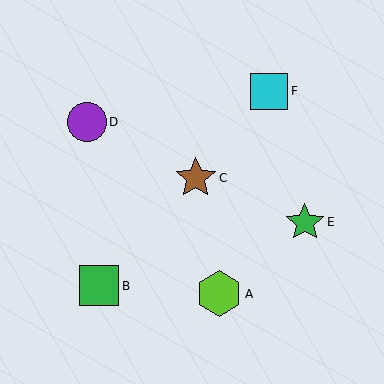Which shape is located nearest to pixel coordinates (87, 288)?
The green square (labeled B) at (99, 286) is nearest to that location.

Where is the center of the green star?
The center of the green star is at (305, 222).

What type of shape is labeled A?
Shape A is a lime hexagon.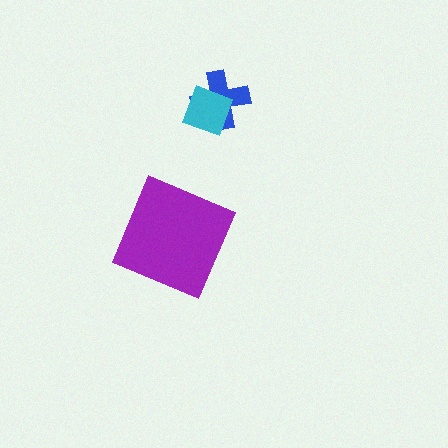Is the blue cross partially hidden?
Yes, it is partially covered by another shape.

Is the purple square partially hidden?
No, no other shape covers it.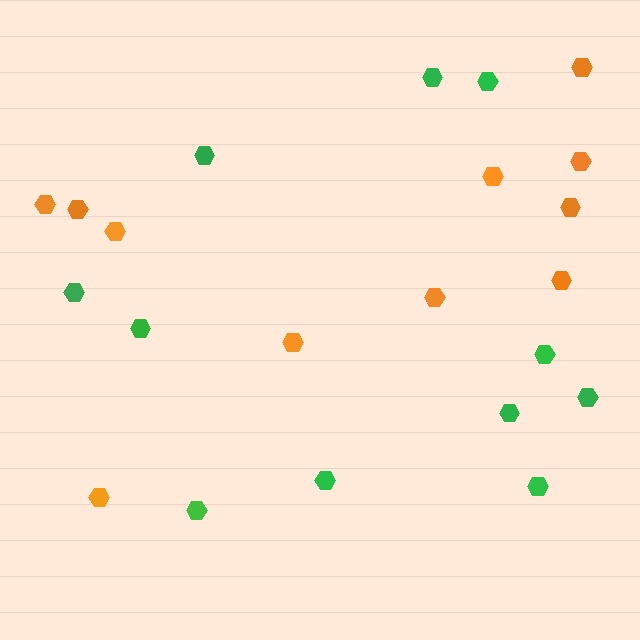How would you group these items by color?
There are 2 groups: one group of green hexagons (11) and one group of orange hexagons (11).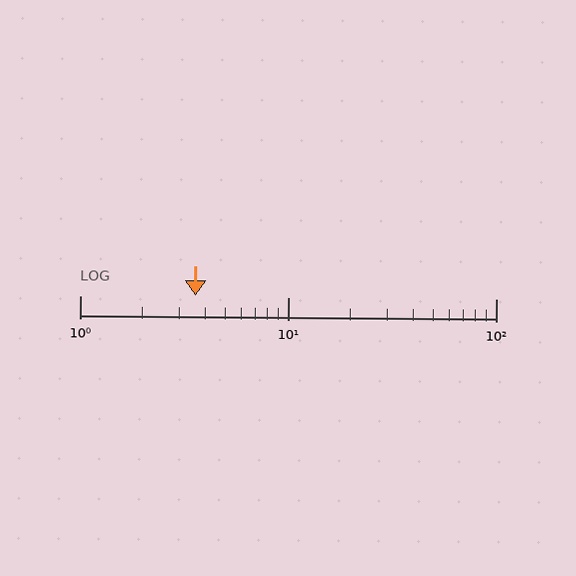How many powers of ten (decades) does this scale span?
The scale spans 2 decades, from 1 to 100.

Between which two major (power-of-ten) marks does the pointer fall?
The pointer is between 1 and 10.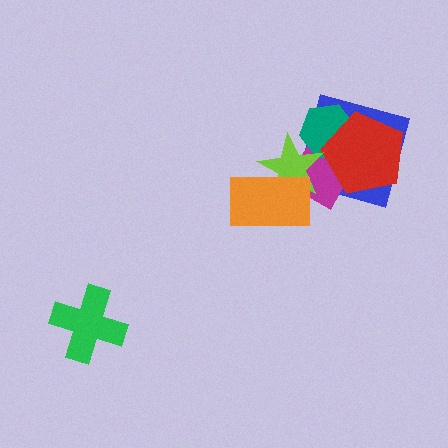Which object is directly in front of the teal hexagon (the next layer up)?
The red pentagon is directly in front of the teal hexagon.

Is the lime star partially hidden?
Yes, it is partially covered by another shape.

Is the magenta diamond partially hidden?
Yes, it is partially covered by another shape.